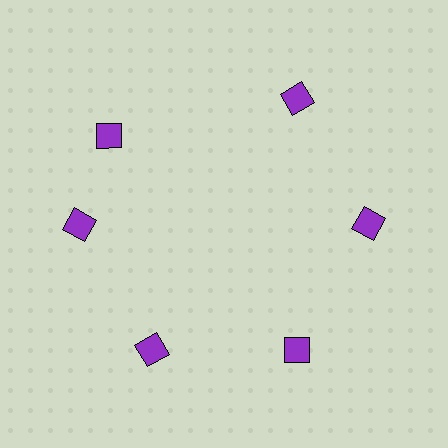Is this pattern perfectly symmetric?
No. The 6 purple diamonds are arranged in a ring, but one element near the 11 o'clock position is rotated out of alignment along the ring, breaking the 6-fold rotational symmetry.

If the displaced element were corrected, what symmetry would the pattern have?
It would have 6-fold rotational symmetry — the pattern would map onto itself every 60 degrees.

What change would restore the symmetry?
The symmetry would be restored by rotating it back into even spacing with its neighbors so that all 6 diamonds sit at equal angles and equal distance from the center.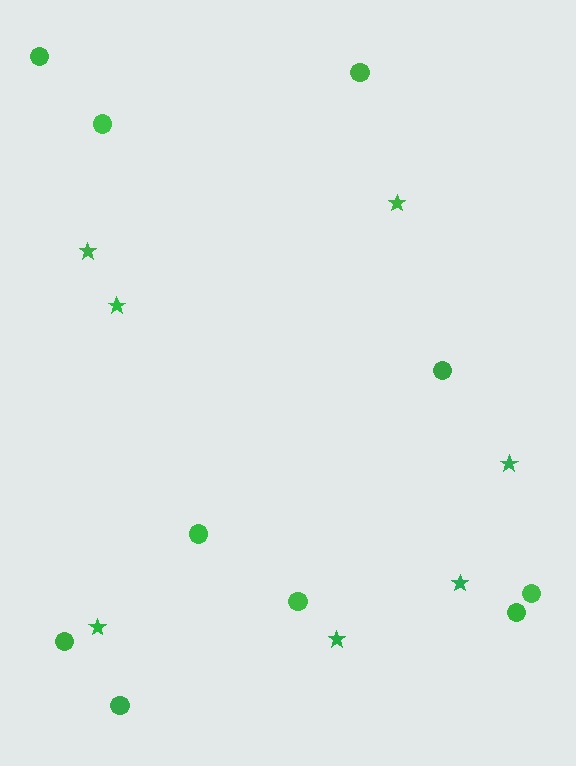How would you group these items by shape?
There are 2 groups: one group of circles (10) and one group of stars (7).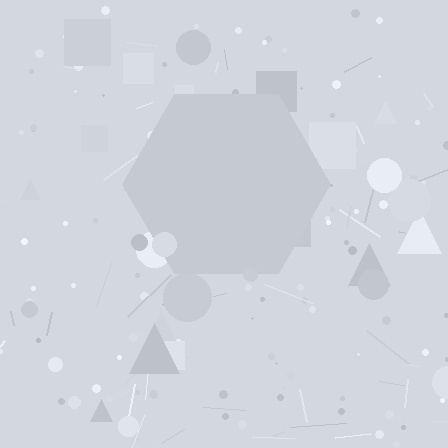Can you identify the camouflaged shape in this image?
The camouflaged shape is a hexagon.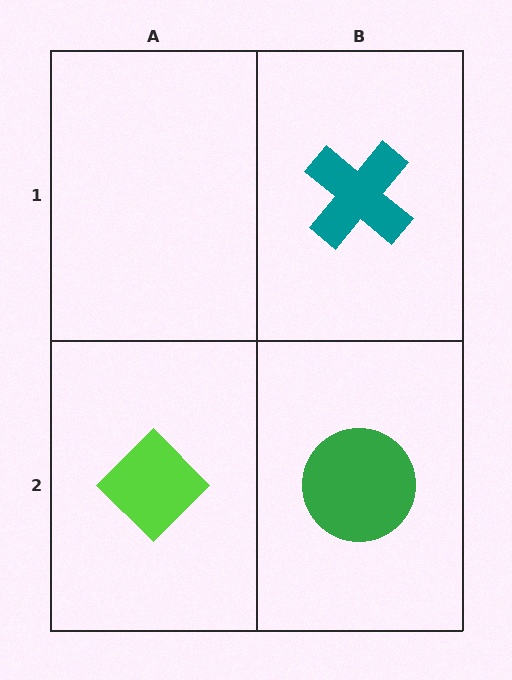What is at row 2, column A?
A lime diamond.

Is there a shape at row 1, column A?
No, that cell is empty.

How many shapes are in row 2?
2 shapes.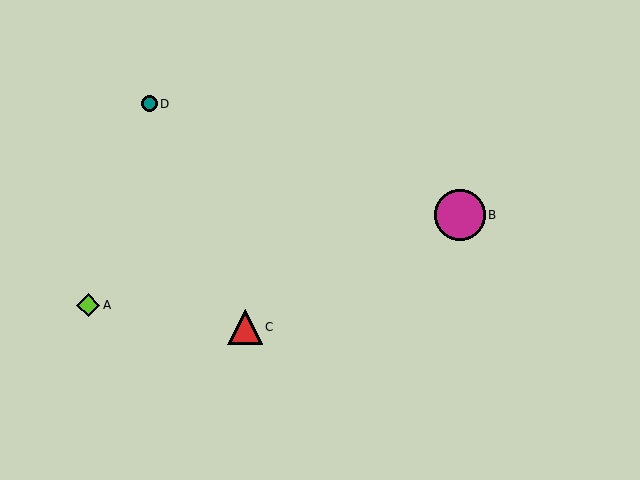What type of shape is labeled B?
Shape B is a magenta circle.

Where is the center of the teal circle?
The center of the teal circle is at (149, 104).